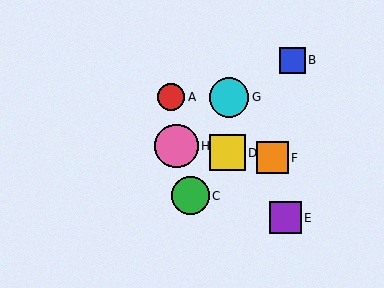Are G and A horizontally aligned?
Yes, both are at y≈97.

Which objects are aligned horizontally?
Objects A, G are aligned horizontally.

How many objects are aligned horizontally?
2 objects (A, G) are aligned horizontally.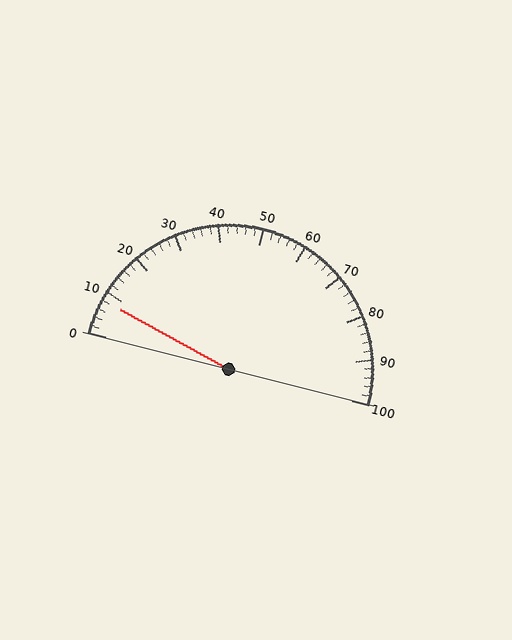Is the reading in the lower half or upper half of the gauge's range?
The reading is in the lower half of the range (0 to 100).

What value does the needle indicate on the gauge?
The needle indicates approximately 8.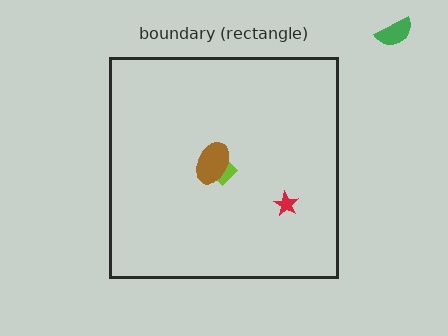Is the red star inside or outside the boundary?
Inside.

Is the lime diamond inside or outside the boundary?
Inside.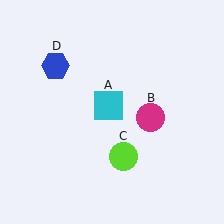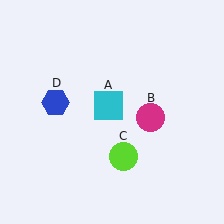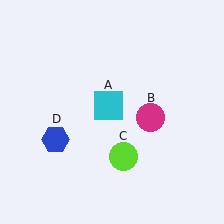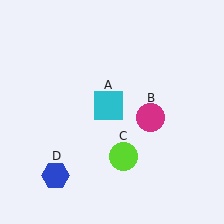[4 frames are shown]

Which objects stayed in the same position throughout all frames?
Cyan square (object A) and magenta circle (object B) and lime circle (object C) remained stationary.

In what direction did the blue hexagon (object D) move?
The blue hexagon (object D) moved down.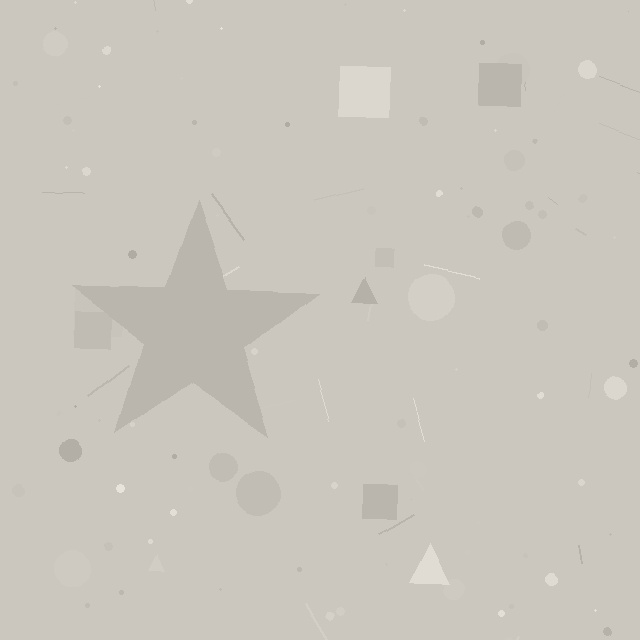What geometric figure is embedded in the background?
A star is embedded in the background.